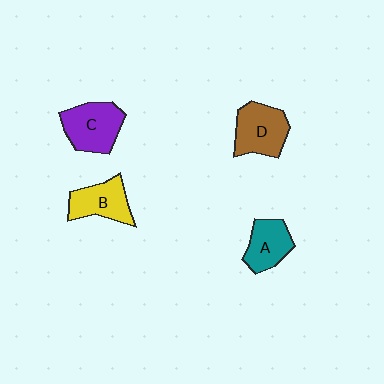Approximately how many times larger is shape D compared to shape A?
Approximately 1.3 times.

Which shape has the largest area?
Shape C (purple).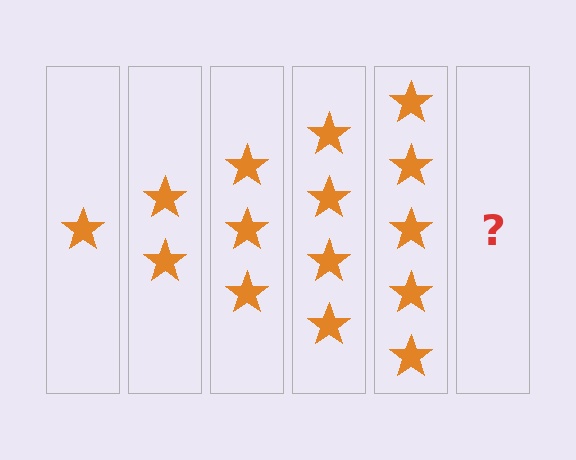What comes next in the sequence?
The next element should be 6 stars.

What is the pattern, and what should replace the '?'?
The pattern is that each step adds one more star. The '?' should be 6 stars.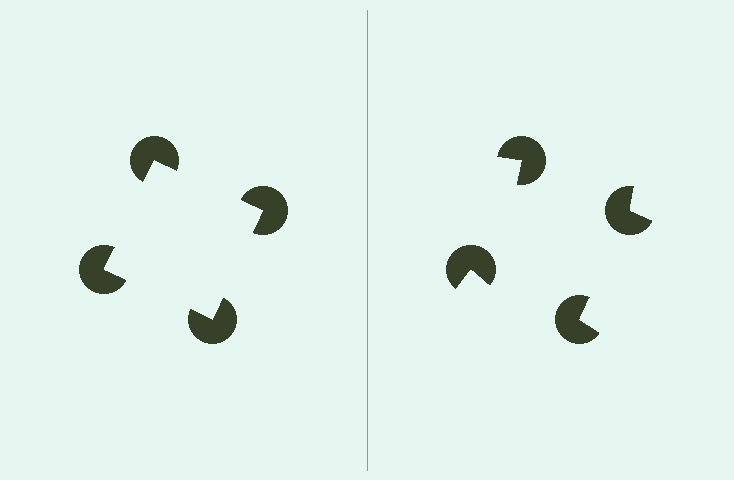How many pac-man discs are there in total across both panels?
8 — 4 on each side.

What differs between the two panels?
The pac-man discs are positioned identically on both sides; only the wedge orientations differ. On the left they align to a square; on the right they are misaligned.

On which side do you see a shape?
An illusory square appears on the left side. On the right side the wedge cuts are rotated, so no coherent shape forms.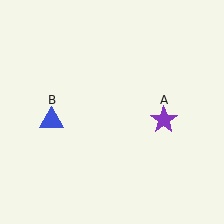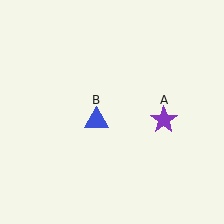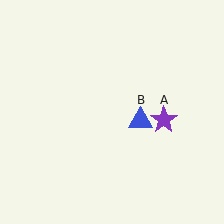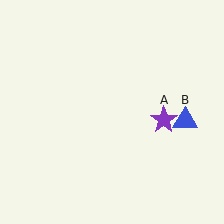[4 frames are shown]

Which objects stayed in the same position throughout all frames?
Purple star (object A) remained stationary.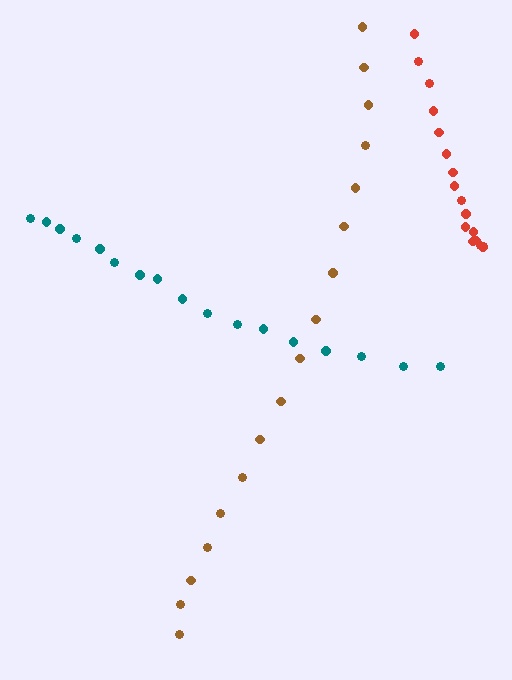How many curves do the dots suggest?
There are 3 distinct paths.